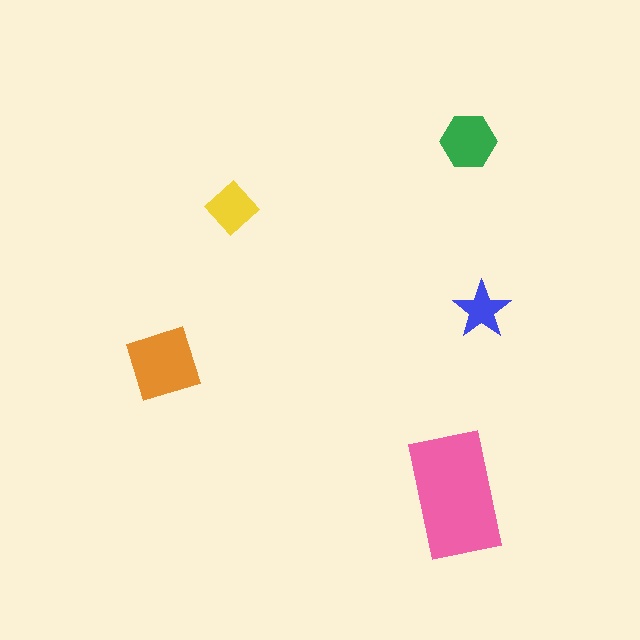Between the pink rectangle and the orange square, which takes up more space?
The pink rectangle.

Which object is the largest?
The pink rectangle.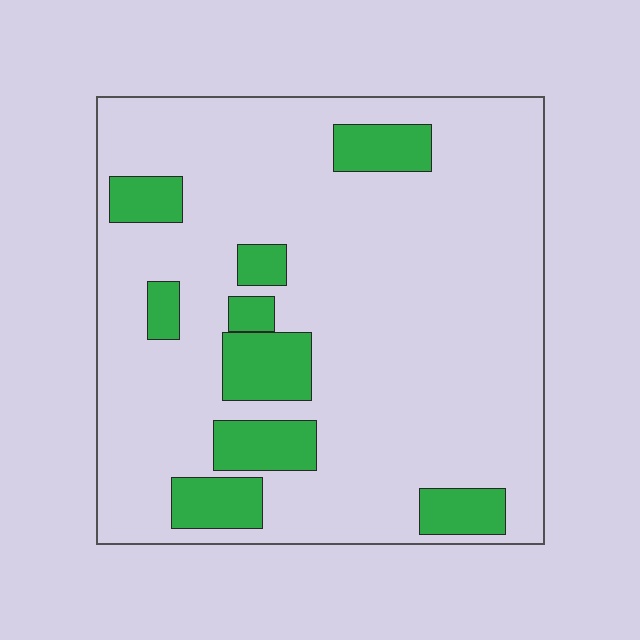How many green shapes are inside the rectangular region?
9.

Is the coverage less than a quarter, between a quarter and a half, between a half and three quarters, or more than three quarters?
Less than a quarter.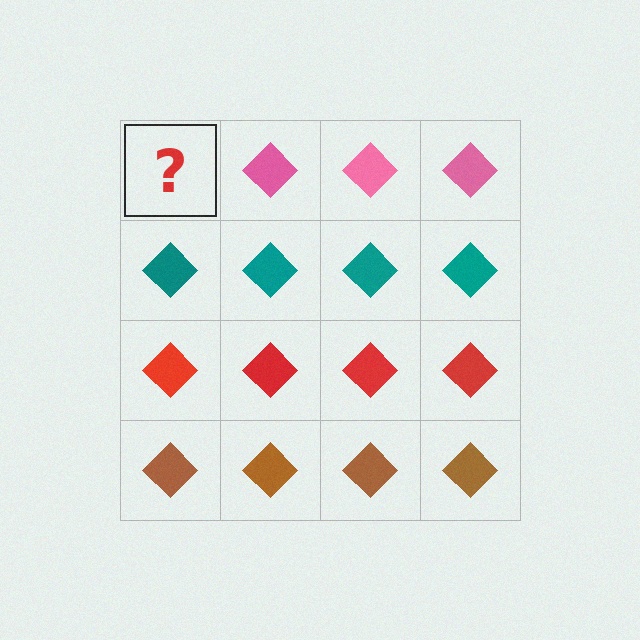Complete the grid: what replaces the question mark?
The question mark should be replaced with a pink diamond.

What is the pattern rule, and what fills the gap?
The rule is that each row has a consistent color. The gap should be filled with a pink diamond.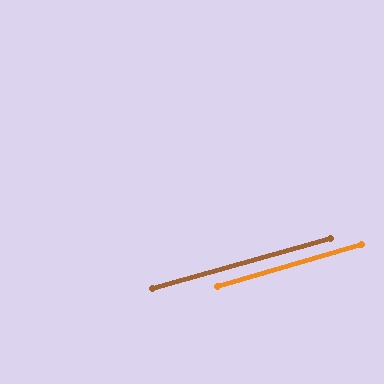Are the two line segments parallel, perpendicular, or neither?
Parallel — their directions differ by only 0.7°.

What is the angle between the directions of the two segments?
Approximately 1 degree.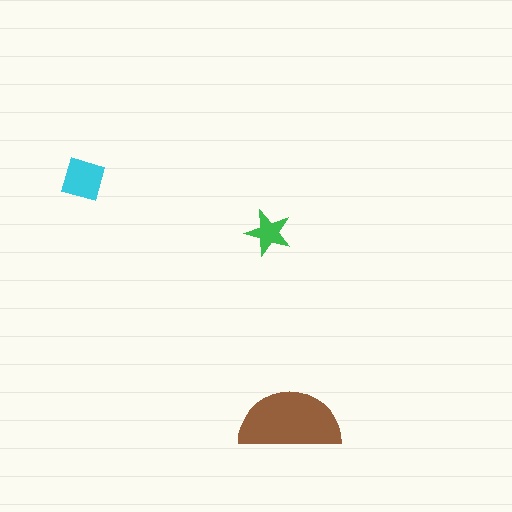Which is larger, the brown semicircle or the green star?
The brown semicircle.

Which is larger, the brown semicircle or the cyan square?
The brown semicircle.